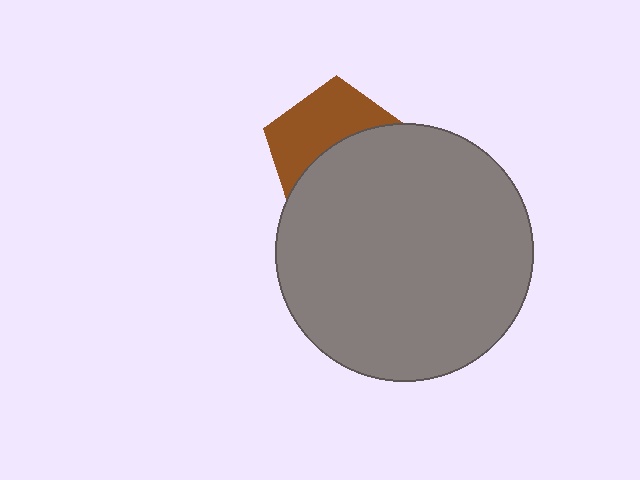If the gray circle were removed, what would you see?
You would see the complete brown pentagon.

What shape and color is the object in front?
The object in front is a gray circle.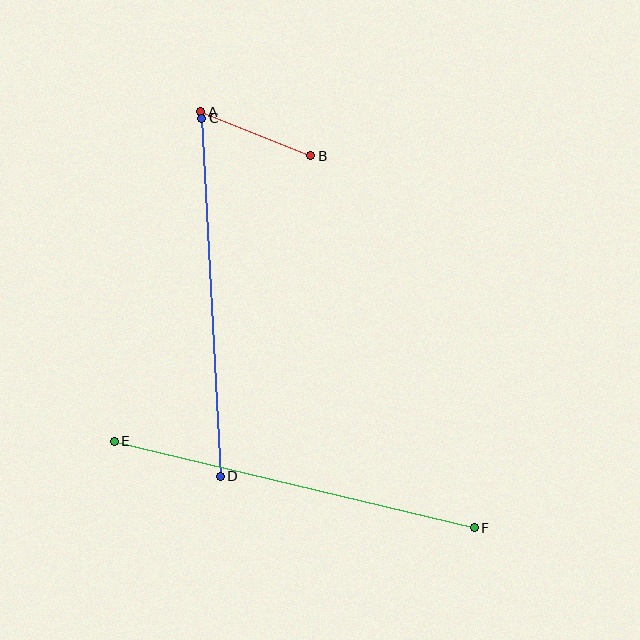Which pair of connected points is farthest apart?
Points E and F are farthest apart.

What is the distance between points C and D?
The distance is approximately 359 pixels.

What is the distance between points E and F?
The distance is approximately 371 pixels.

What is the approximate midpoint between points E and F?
The midpoint is at approximately (294, 485) pixels.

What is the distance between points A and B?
The distance is approximately 118 pixels.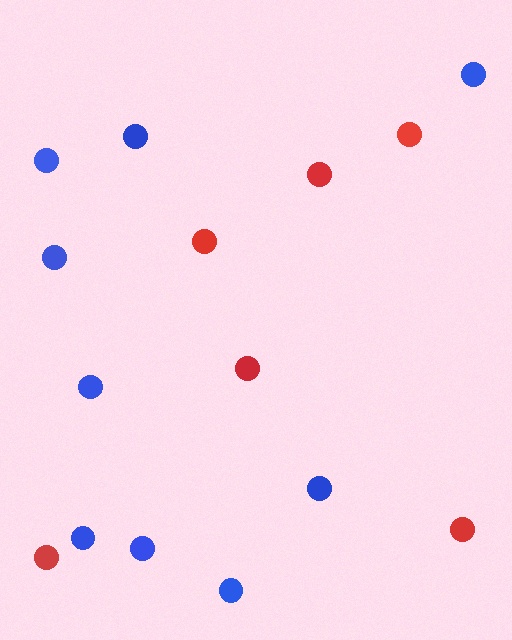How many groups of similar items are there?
There are 2 groups: one group of red circles (6) and one group of blue circles (9).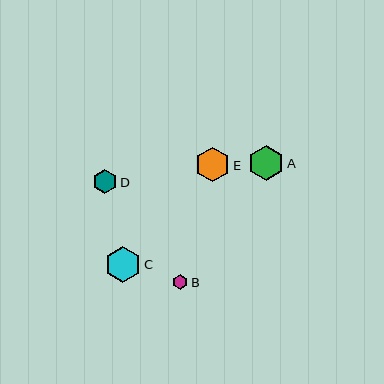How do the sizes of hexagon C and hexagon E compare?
Hexagon C and hexagon E are approximately the same size.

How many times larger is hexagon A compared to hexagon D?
Hexagon A is approximately 1.5 times the size of hexagon D.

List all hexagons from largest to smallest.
From largest to smallest: C, A, E, D, B.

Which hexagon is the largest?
Hexagon C is the largest with a size of approximately 36 pixels.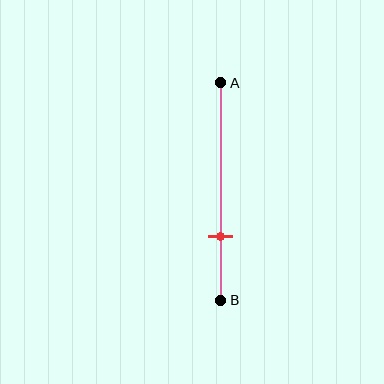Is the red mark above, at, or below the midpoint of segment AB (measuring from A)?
The red mark is below the midpoint of segment AB.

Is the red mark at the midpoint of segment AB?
No, the mark is at about 70% from A, not at the 50% midpoint.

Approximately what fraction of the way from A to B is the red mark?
The red mark is approximately 70% of the way from A to B.